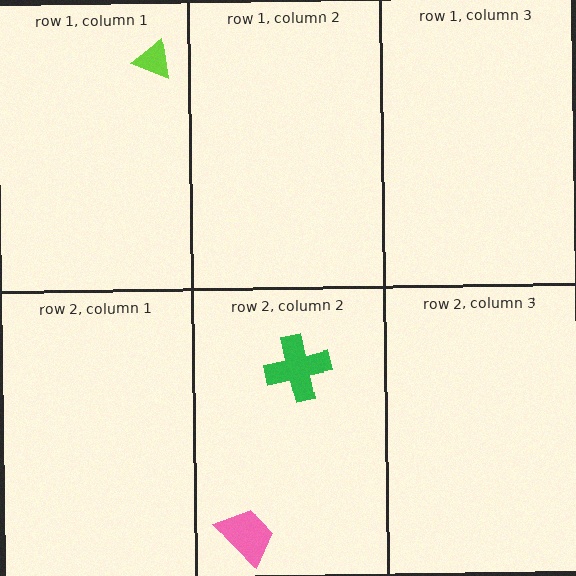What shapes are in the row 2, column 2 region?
The green cross, the pink trapezoid.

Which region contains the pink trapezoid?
The row 2, column 2 region.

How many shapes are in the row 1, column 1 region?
1.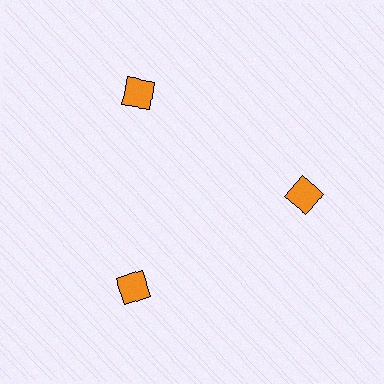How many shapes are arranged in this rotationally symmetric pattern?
There are 3 shapes, arranged in 3 groups of 1.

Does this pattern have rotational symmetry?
Yes, this pattern has 3-fold rotational symmetry. It looks the same after rotating 120 degrees around the center.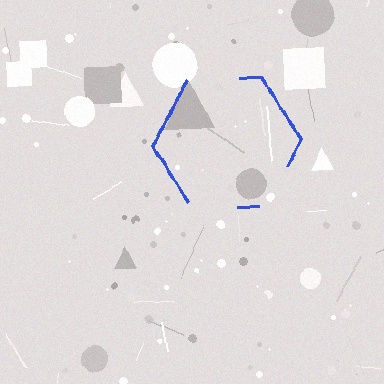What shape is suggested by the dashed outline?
The dashed outline suggests a hexagon.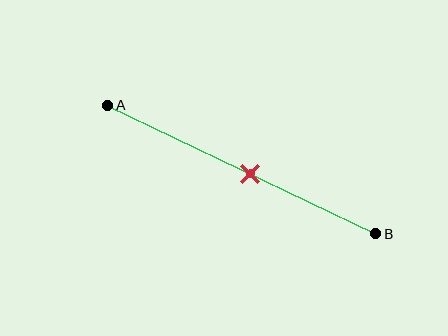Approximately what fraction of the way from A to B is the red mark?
The red mark is approximately 55% of the way from A to B.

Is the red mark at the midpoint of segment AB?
No, the mark is at about 55% from A, not at the 50% midpoint.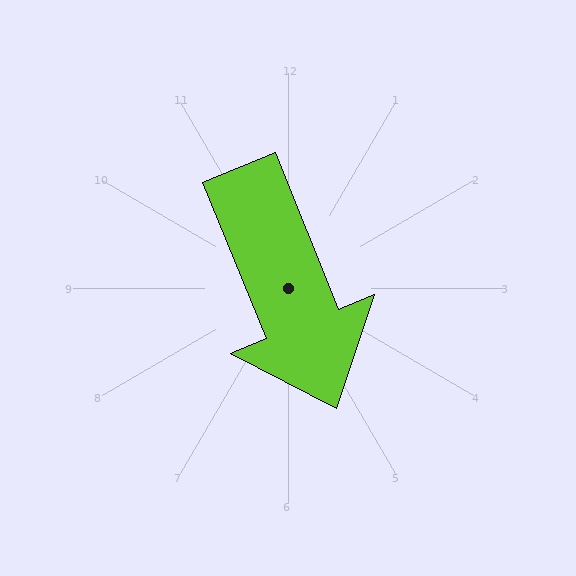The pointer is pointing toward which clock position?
Roughly 5 o'clock.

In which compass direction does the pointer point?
South.